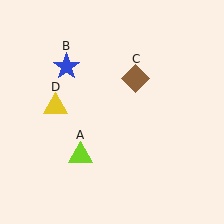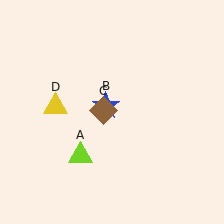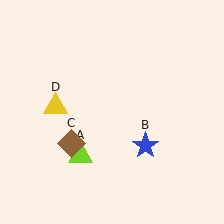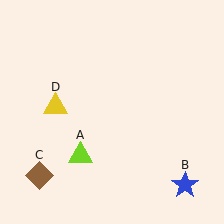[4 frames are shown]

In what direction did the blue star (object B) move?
The blue star (object B) moved down and to the right.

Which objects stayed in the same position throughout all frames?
Lime triangle (object A) and yellow triangle (object D) remained stationary.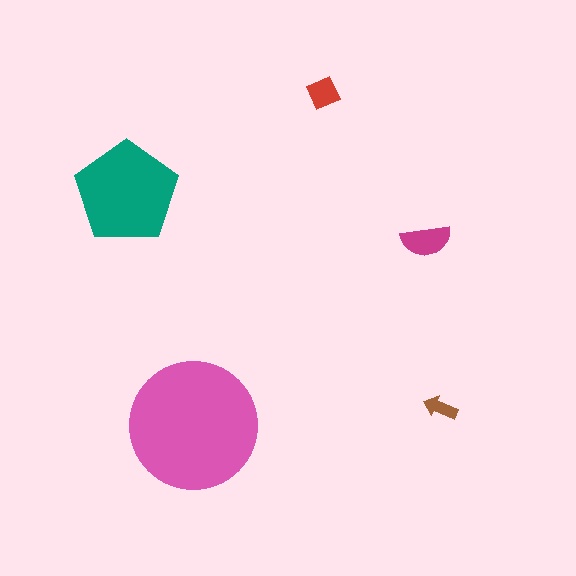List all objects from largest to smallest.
The pink circle, the teal pentagon, the magenta semicircle, the red square, the brown arrow.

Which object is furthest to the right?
The brown arrow is rightmost.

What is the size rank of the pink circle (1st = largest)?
1st.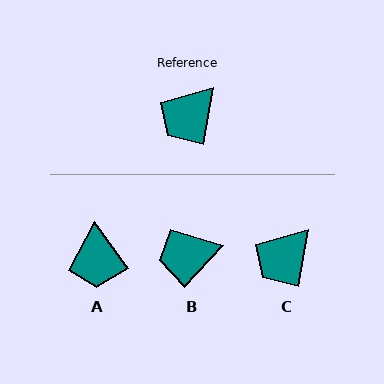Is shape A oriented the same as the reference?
No, it is off by about 45 degrees.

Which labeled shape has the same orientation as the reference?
C.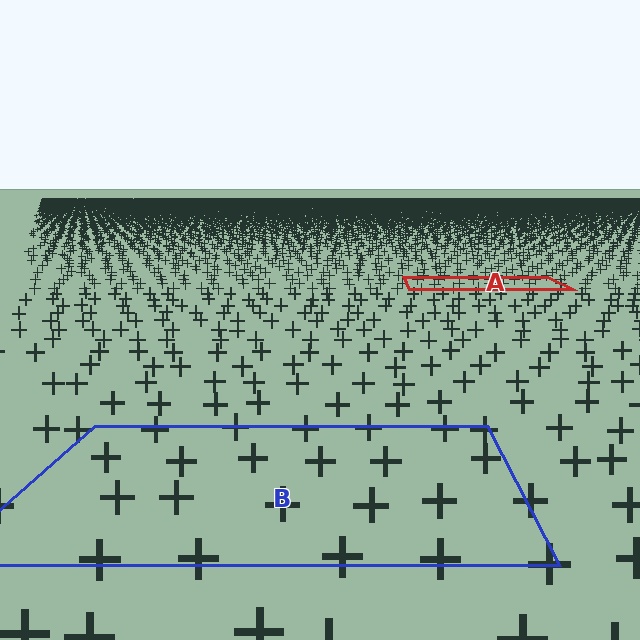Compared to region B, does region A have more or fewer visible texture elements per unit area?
Region A has more texture elements per unit area — they are packed more densely because it is farther away.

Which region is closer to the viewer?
Region B is closer. The texture elements there are larger and more spread out.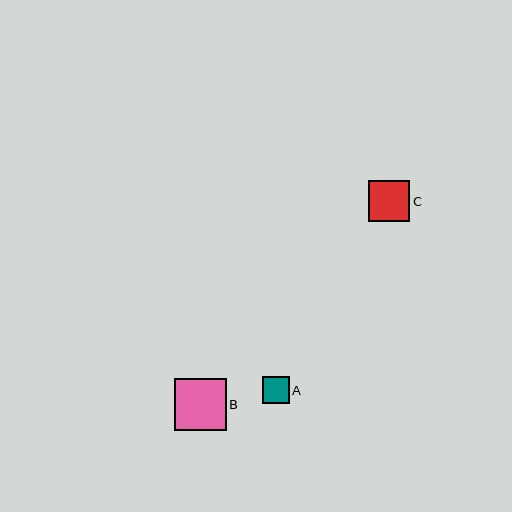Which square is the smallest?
Square A is the smallest with a size of approximately 27 pixels.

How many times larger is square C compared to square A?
Square C is approximately 1.5 times the size of square A.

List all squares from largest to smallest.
From largest to smallest: B, C, A.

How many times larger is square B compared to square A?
Square B is approximately 1.9 times the size of square A.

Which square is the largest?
Square B is the largest with a size of approximately 52 pixels.